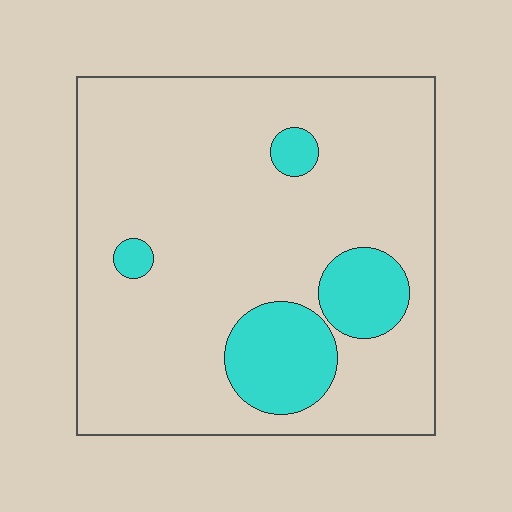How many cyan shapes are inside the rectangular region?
4.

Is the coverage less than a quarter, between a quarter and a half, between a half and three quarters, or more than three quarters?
Less than a quarter.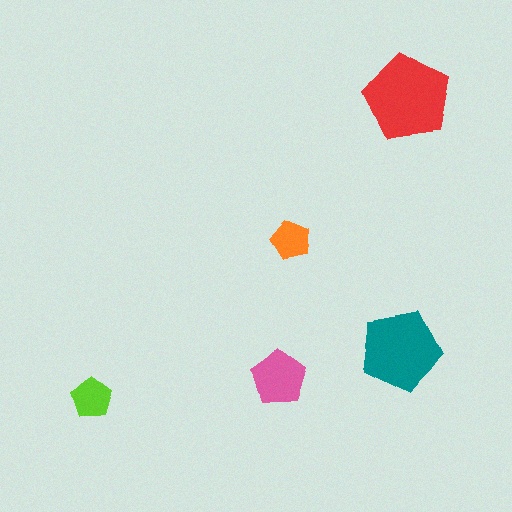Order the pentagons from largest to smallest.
the red one, the teal one, the pink one, the lime one, the orange one.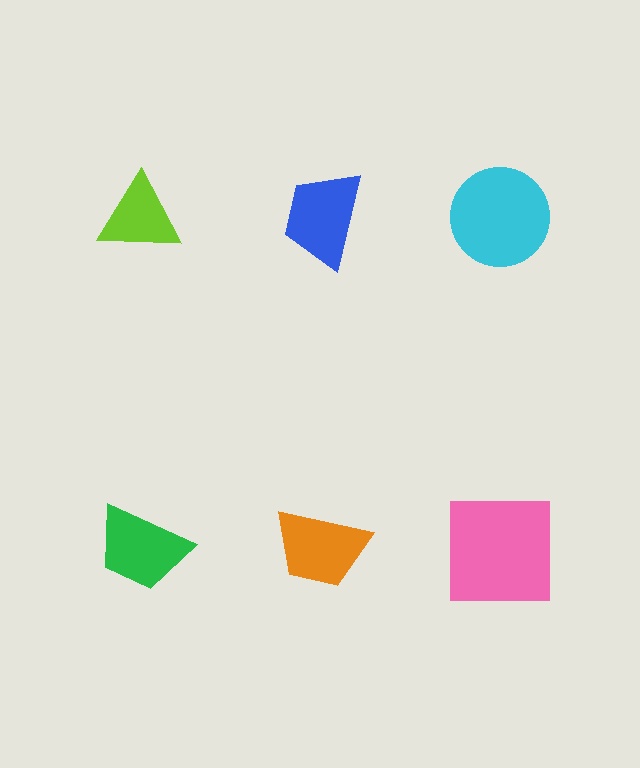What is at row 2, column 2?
An orange trapezoid.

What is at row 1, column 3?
A cyan circle.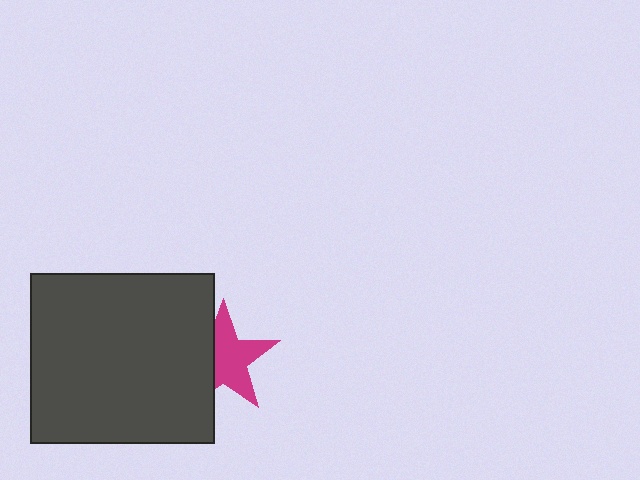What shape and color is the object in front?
The object in front is a dark gray rectangle.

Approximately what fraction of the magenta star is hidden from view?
Roughly 36% of the magenta star is hidden behind the dark gray rectangle.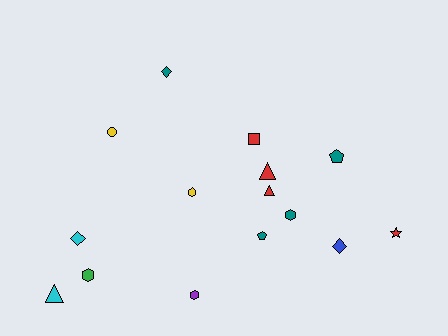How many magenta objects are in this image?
There are no magenta objects.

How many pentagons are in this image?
There are 2 pentagons.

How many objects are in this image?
There are 15 objects.